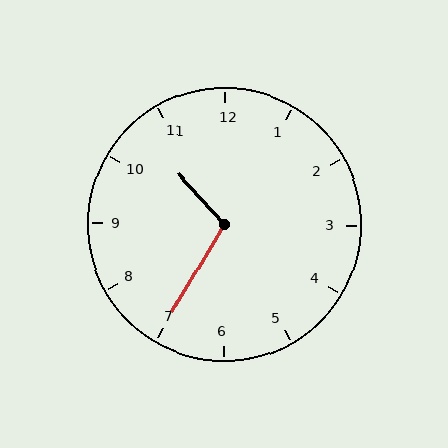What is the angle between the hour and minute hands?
Approximately 108 degrees.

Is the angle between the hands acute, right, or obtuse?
It is obtuse.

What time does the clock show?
10:35.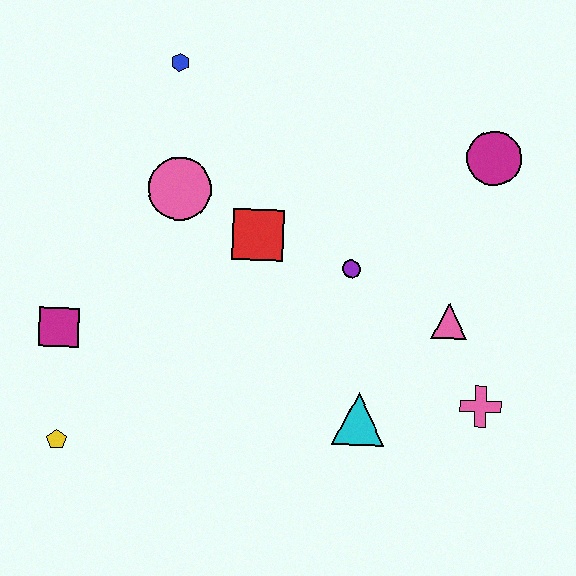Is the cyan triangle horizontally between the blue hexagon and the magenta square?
No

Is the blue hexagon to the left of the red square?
Yes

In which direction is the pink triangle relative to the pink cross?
The pink triangle is above the pink cross.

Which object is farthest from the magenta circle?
The yellow pentagon is farthest from the magenta circle.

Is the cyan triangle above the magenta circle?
No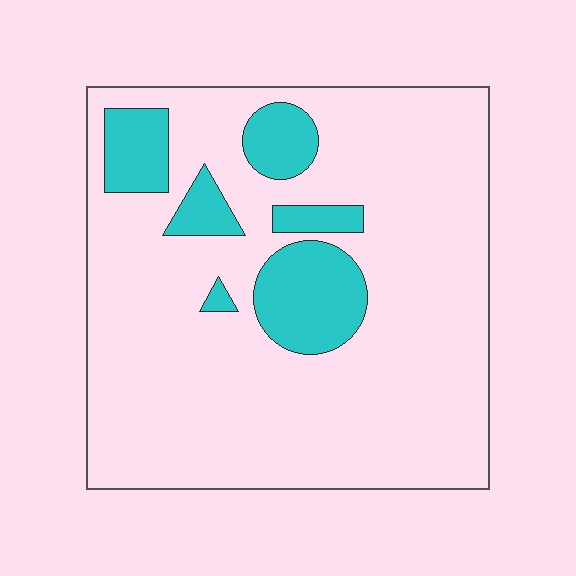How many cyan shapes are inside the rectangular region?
6.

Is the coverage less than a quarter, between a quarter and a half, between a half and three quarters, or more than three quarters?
Less than a quarter.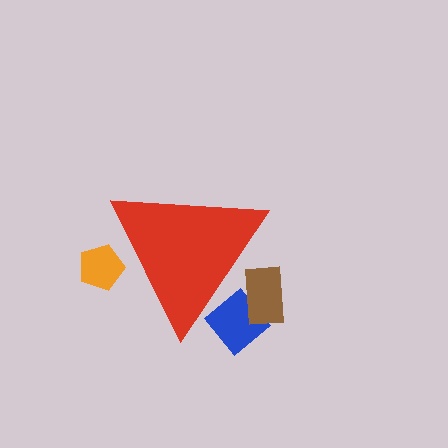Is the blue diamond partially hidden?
Yes, the blue diamond is partially hidden behind the red triangle.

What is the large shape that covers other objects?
A red triangle.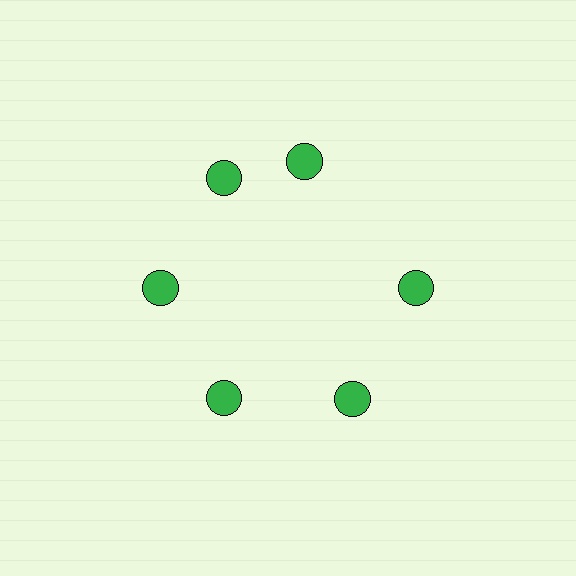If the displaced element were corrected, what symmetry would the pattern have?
It would have 6-fold rotational symmetry — the pattern would map onto itself every 60 degrees.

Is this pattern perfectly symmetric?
No. The 6 green circles are arranged in a ring, but one element near the 1 o'clock position is rotated out of alignment along the ring, breaking the 6-fold rotational symmetry.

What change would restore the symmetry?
The symmetry would be restored by rotating it back into even spacing with its neighbors so that all 6 circles sit at equal angles and equal distance from the center.